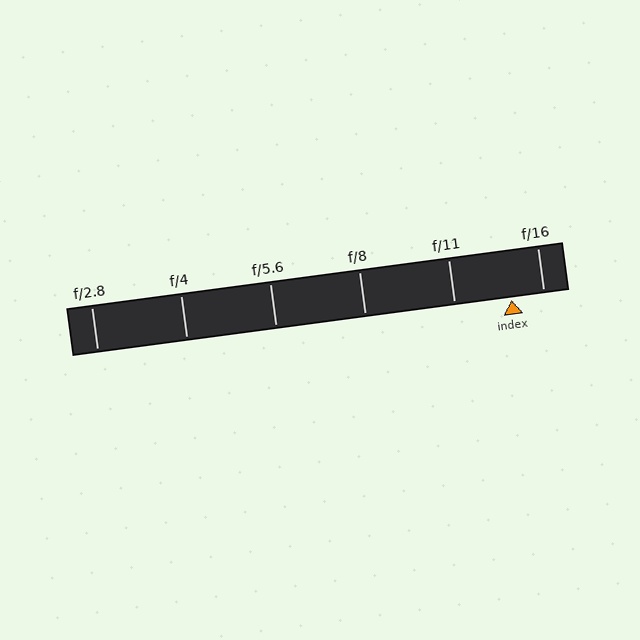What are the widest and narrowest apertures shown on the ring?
The widest aperture shown is f/2.8 and the narrowest is f/16.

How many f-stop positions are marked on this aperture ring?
There are 6 f-stop positions marked.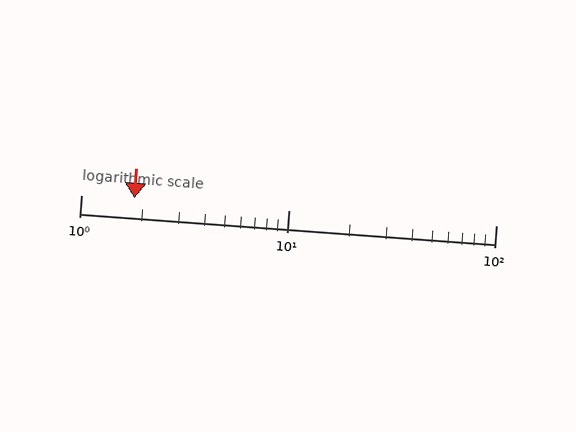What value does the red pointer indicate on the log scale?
The pointer indicates approximately 1.8.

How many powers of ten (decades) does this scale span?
The scale spans 2 decades, from 1 to 100.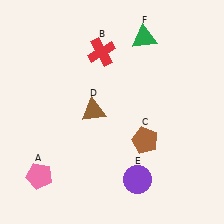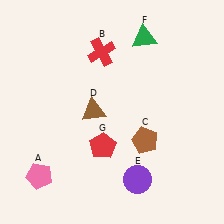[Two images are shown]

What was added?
A red pentagon (G) was added in Image 2.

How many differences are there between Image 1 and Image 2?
There is 1 difference between the two images.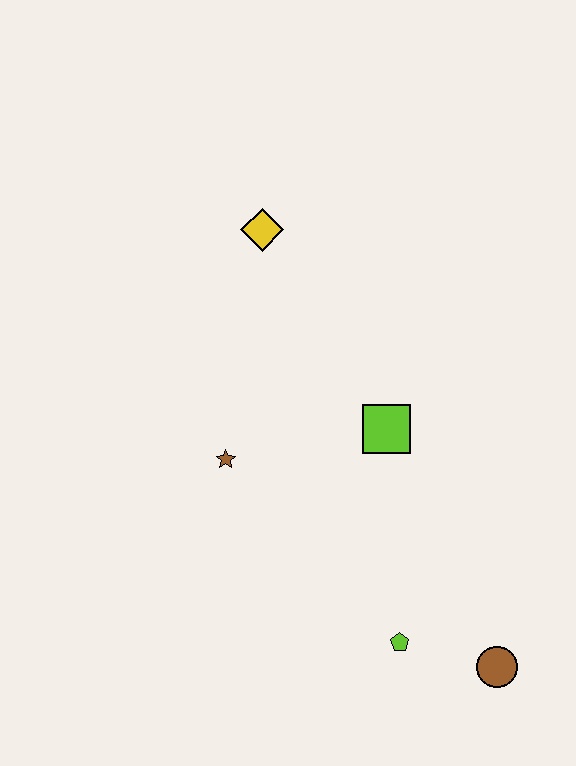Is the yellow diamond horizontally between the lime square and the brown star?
Yes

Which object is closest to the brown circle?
The lime pentagon is closest to the brown circle.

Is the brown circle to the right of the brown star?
Yes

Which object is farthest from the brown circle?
The yellow diamond is farthest from the brown circle.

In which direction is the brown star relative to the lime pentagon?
The brown star is above the lime pentagon.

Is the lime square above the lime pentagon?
Yes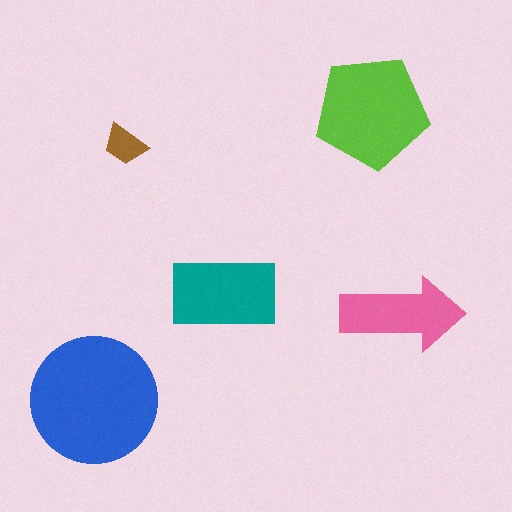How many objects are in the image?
There are 5 objects in the image.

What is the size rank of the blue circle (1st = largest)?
1st.